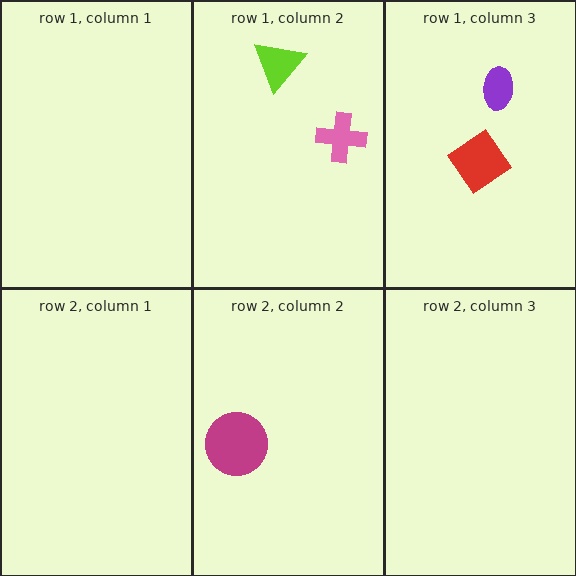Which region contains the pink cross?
The row 1, column 2 region.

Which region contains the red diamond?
The row 1, column 3 region.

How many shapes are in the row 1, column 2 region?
2.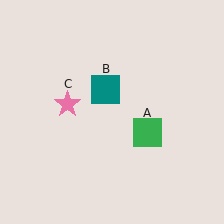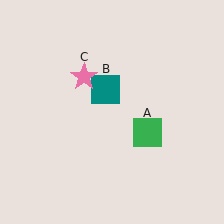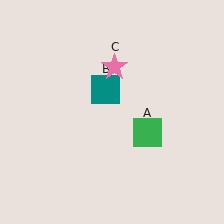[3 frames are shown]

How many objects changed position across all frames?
1 object changed position: pink star (object C).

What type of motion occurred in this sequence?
The pink star (object C) rotated clockwise around the center of the scene.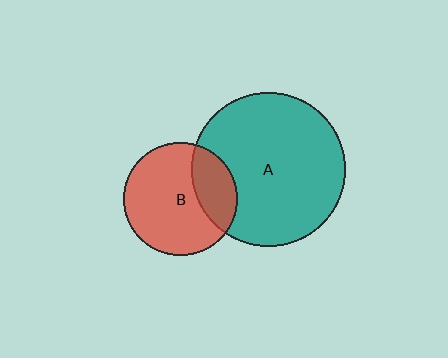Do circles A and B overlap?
Yes.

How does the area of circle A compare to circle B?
Approximately 1.9 times.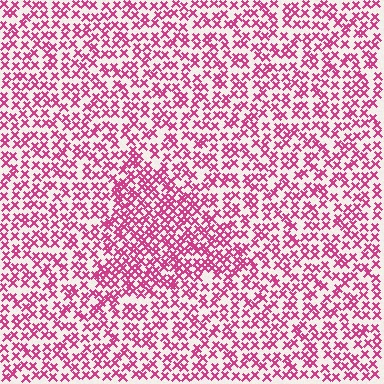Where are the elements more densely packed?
The elements are more densely packed inside the triangle boundary.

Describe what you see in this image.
The image contains small magenta elements arranged at two different densities. A triangle-shaped region is visible where the elements are more densely packed than the surrounding area.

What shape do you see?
I see a triangle.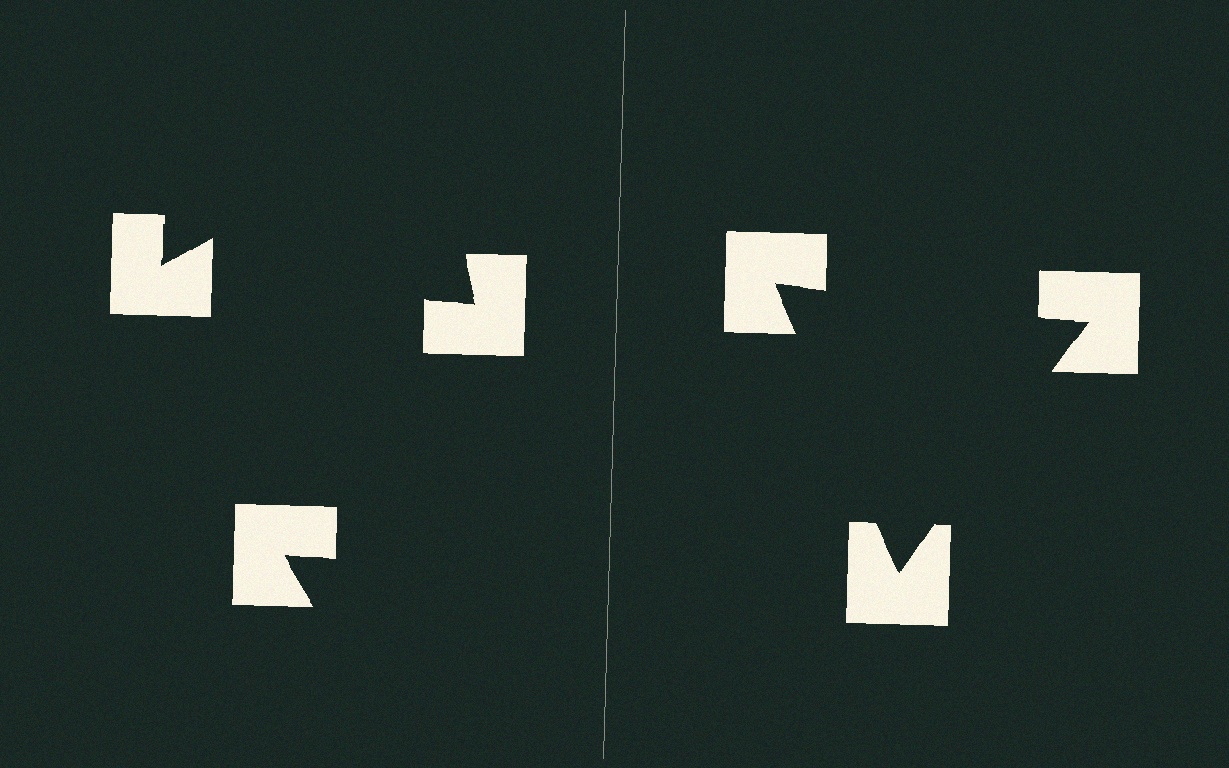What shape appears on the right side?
An illusory triangle.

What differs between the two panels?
The notched squares are positioned identically on both sides; only the wedge orientations differ. On the right they align to a triangle; on the left they are misaligned.